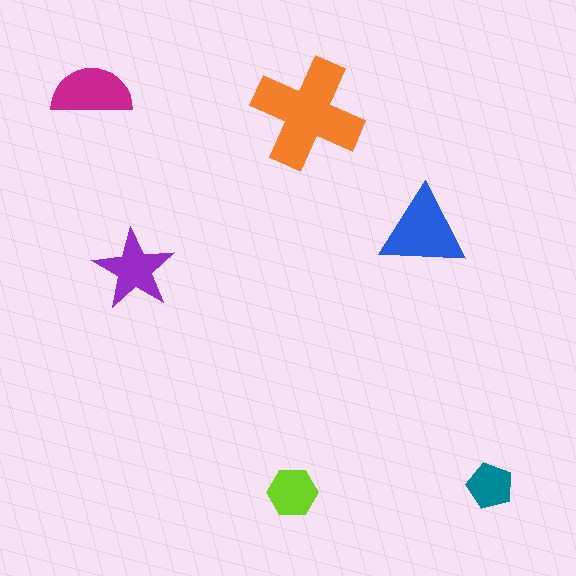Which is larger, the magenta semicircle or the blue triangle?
The blue triangle.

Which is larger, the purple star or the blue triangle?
The blue triangle.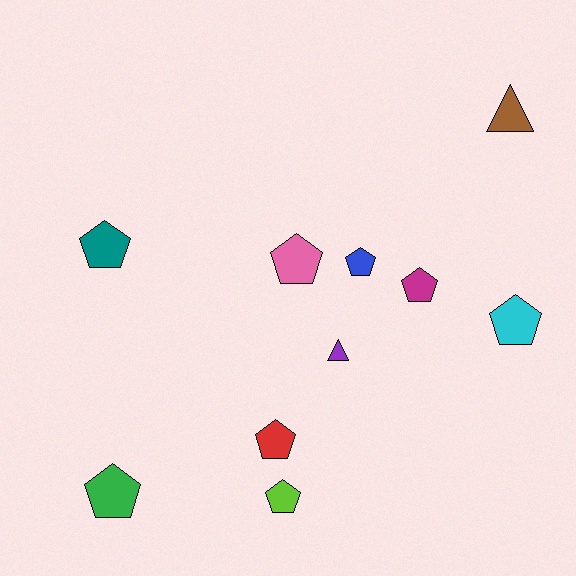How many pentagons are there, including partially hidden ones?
There are 8 pentagons.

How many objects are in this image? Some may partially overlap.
There are 10 objects.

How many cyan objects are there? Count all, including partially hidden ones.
There is 1 cyan object.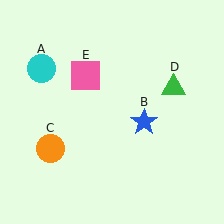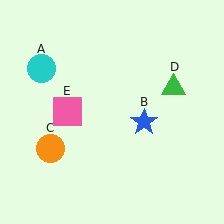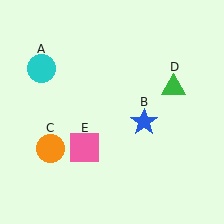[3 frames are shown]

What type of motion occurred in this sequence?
The pink square (object E) rotated counterclockwise around the center of the scene.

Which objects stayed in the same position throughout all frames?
Cyan circle (object A) and blue star (object B) and orange circle (object C) and green triangle (object D) remained stationary.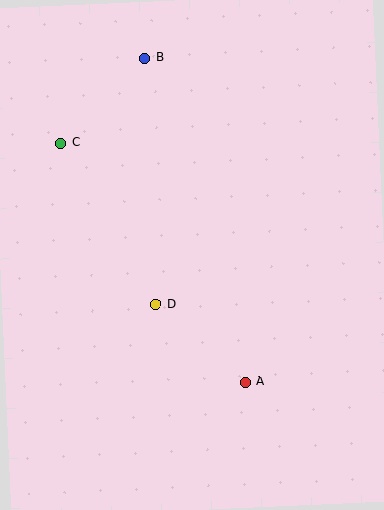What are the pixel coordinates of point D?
Point D is at (156, 305).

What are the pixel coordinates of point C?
Point C is at (61, 143).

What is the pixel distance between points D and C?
The distance between D and C is 188 pixels.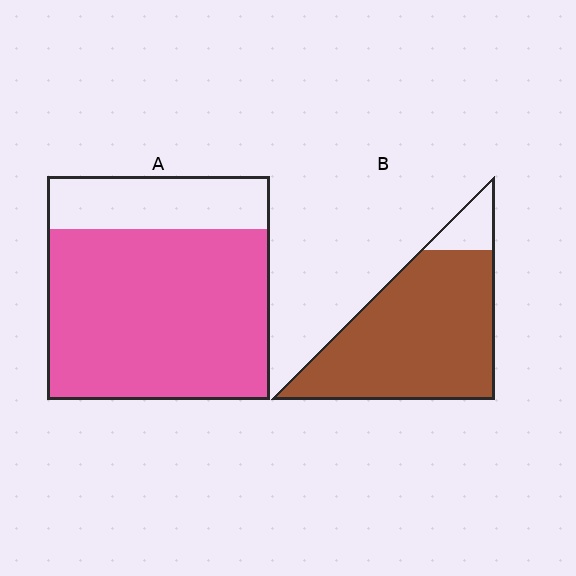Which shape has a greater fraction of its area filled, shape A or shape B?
Shape B.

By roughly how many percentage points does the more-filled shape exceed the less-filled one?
By roughly 15 percentage points (B over A).